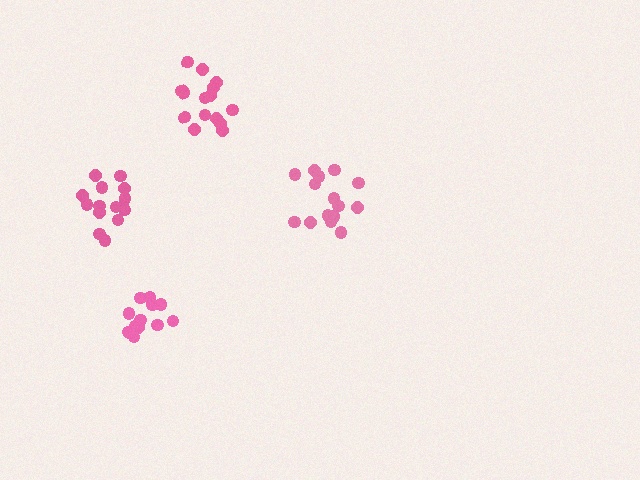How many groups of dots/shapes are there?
There are 4 groups.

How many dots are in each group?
Group 1: 13 dots, Group 2: 16 dots, Group 3: 15 dots, Group 4: 15 dots (59 total).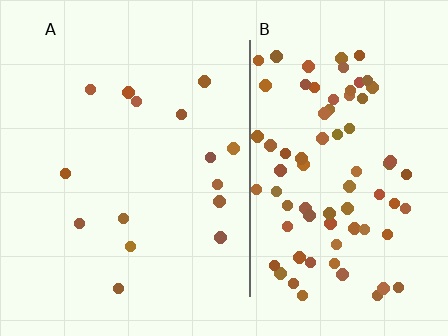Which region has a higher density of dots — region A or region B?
B (the right).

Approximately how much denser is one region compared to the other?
Approximately 5.2× — region B over region A.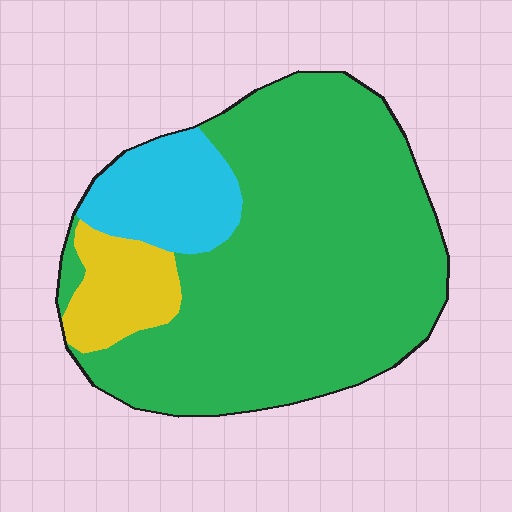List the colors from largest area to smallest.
From largest to smallest: green, cyan, yellow.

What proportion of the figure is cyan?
Cyan covers roughly 15% of the figure.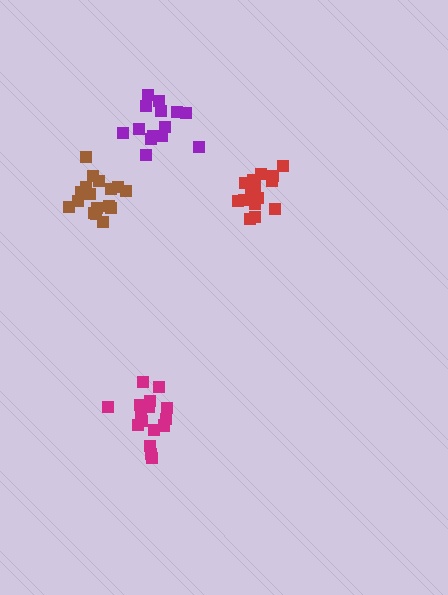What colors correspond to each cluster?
The clusters are colored: purple, brown, red, magenta.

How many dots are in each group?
Group 1: 14 dots, Group 2: 17 dots, Group 3: 16 dots, Group 4: 17 dots (64 total).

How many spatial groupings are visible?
There are 4 spatial groupings.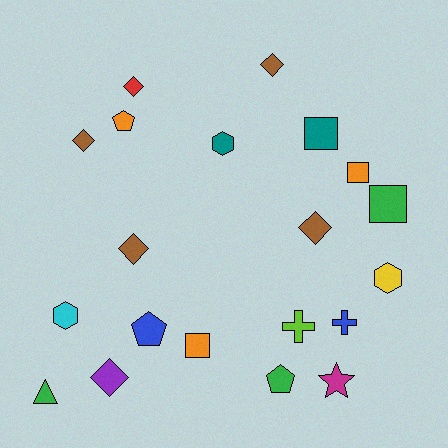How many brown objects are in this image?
There are 4 brown objects.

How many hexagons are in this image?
There are 3 hexagons.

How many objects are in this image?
There are 20 objects.